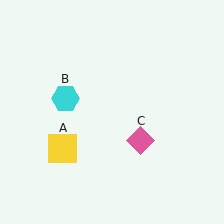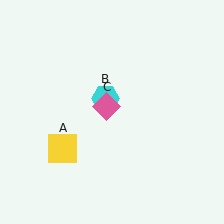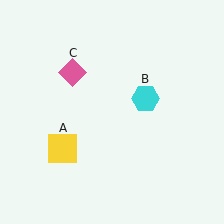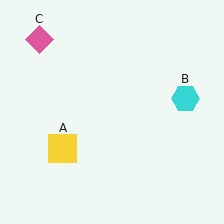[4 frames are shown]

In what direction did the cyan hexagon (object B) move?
The cyan hexagon (object B) moved right.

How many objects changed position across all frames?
2 objects changed position: cyan hexagon (object B), pink diamond (object C).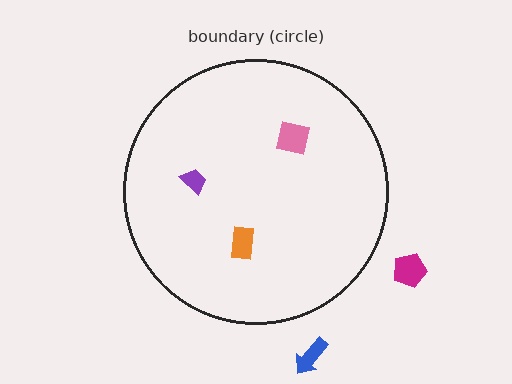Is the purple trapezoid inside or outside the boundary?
Inside.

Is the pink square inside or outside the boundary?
Inside.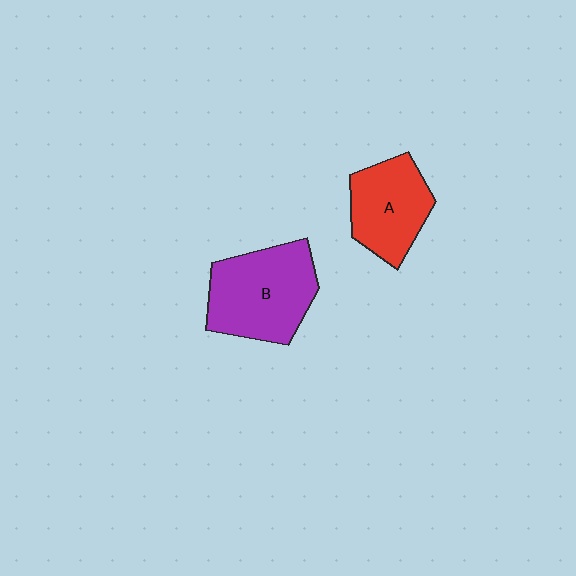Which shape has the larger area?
Shape B (purple).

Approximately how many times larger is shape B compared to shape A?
Approximately 1.3 times.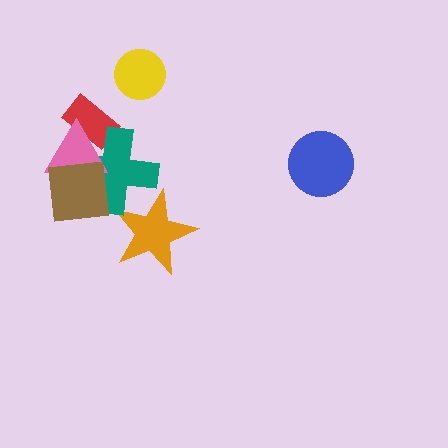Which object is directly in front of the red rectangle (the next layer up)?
The teal cross is directly in front of the red rectangle.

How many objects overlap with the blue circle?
0 objects overlap with the blue circle.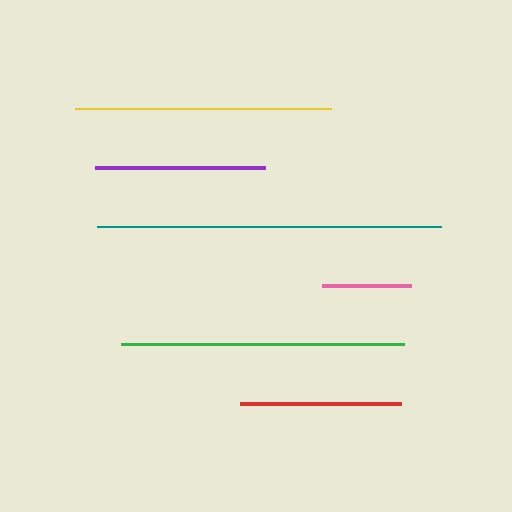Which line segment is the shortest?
The pink line is the shortest at approximately 89 pixels.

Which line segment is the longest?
The teal line is the longest at approximately 344 pixels.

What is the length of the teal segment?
The teal segment is approximately 344 pixels long.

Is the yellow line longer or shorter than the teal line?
The teal line is longer than the yellow line.